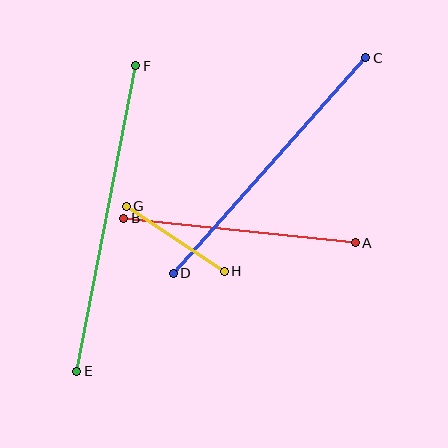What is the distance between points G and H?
The distance is approximately 118 pixels.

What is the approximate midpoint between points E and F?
The midpoint is at approximately (106, 219) pixels.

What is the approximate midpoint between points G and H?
The midpoint is at approximately (175, 239) pixels.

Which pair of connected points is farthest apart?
Points E and F are farthest apart.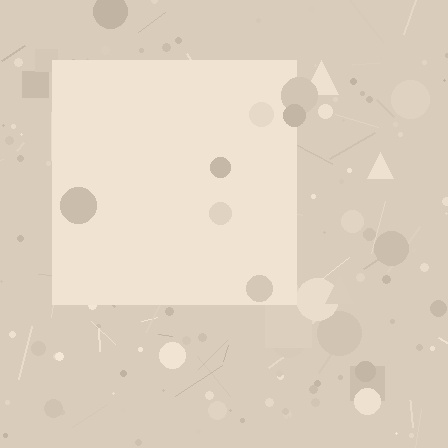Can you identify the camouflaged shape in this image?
The camouflaged shape is a square.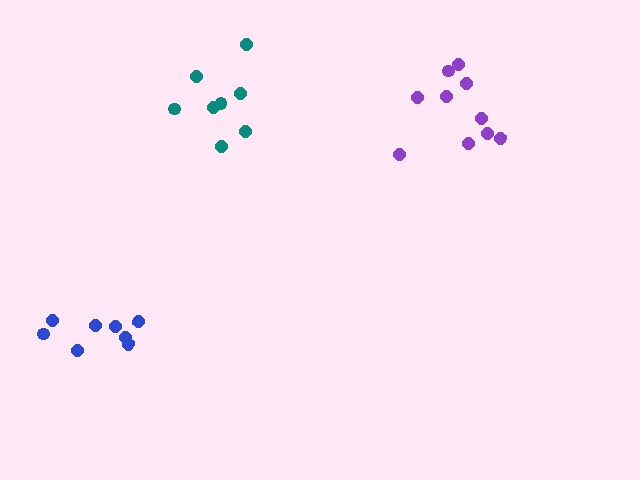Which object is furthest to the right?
The purple cluster is rightmost.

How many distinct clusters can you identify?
There are 3 distinct clusters.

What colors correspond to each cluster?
The clusters are colored: blue, teal, purple.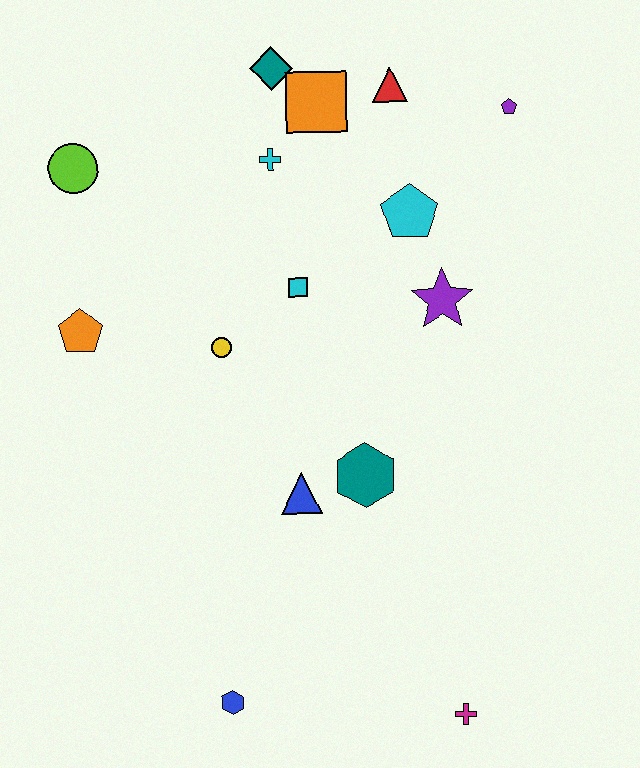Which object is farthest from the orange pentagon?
The magenta cross is farthest from the orange pentagon.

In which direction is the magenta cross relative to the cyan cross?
The magenta cross is below the cyan cross.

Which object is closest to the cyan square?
The yellow circle is closest to the cyan square.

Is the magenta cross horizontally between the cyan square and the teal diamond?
No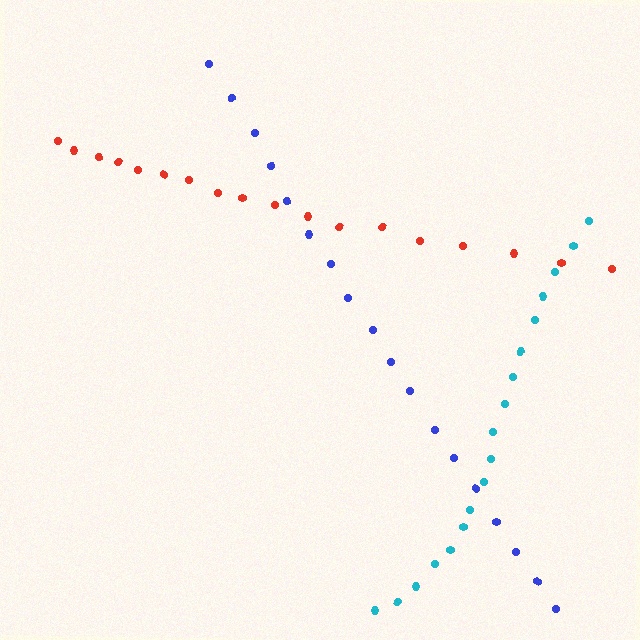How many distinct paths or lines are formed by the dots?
There are 3 distinct paths.